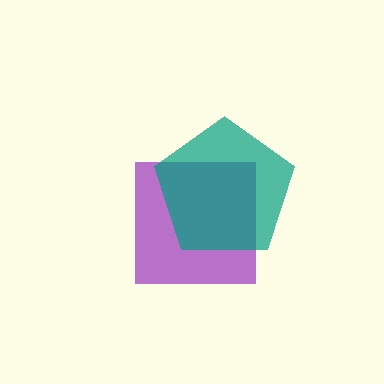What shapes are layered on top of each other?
The layered shapes are: a purple square, a teal pentagon.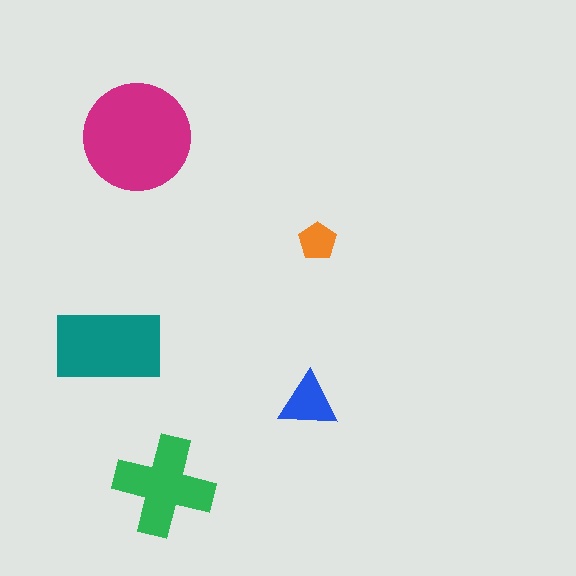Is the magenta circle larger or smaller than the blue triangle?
Larger.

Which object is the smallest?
The orange pentagon.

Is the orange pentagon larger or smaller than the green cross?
Smaller.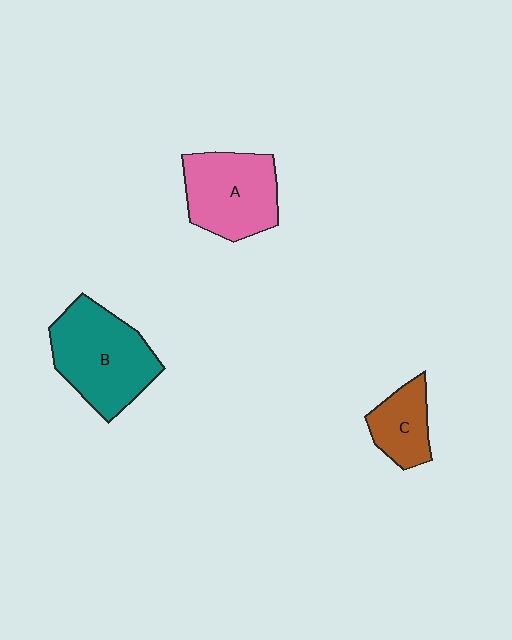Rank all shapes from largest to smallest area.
From largest to smallest: B (teal), A (pink), C (brown).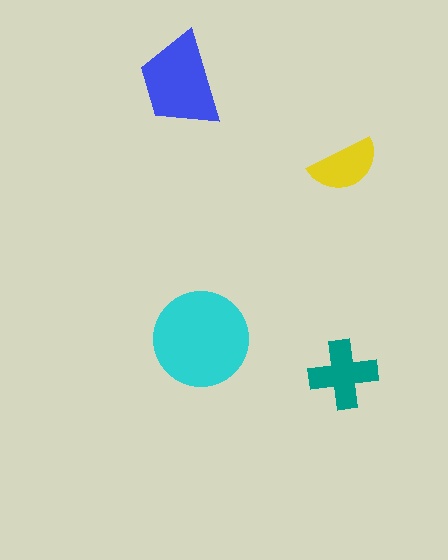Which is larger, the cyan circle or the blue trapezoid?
The cyan circle.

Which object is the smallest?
The yellow semicircle.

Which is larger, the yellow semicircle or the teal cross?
The teal cross.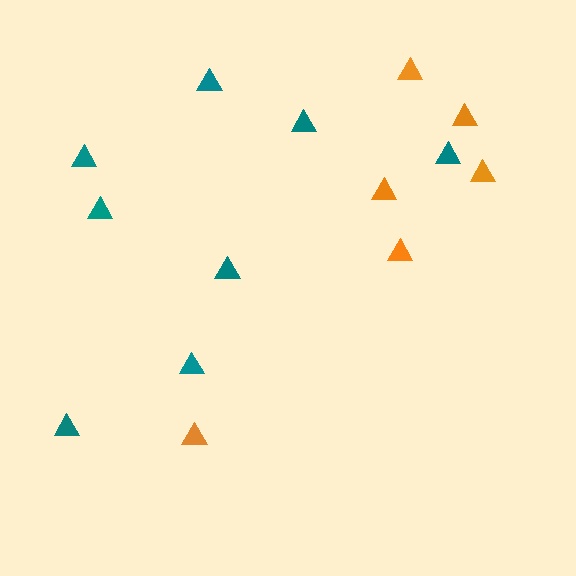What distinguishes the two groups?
There are 2 groups: one group of orange triangles (6) and one group of teal triangles (8).